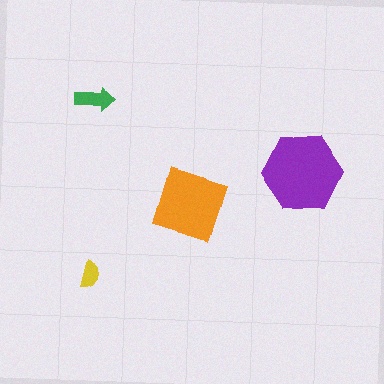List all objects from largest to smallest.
The purple hexagon, the orange diamond, the green arrow, the yellow semicircle.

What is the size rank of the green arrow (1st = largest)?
3rd.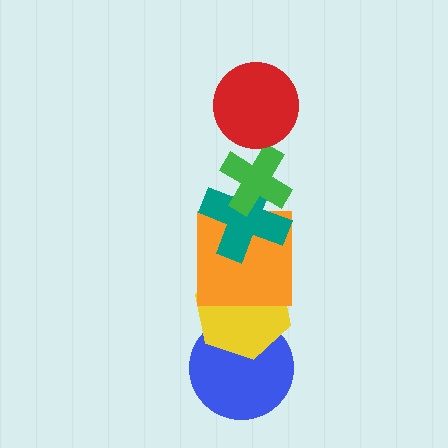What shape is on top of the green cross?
The red circle is on top of the green cross.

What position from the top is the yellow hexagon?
The yellow hexagon is 5th from the top.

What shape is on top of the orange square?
The teal cross is on top of the orange square.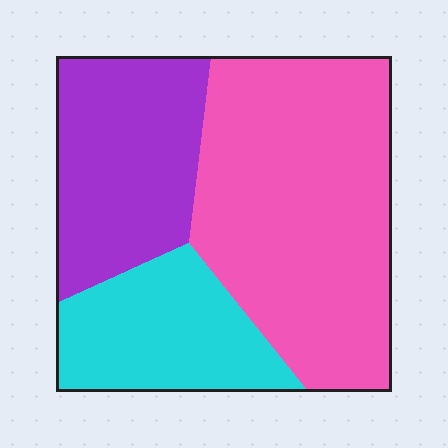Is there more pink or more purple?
Pink.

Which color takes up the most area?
Pink, at roughly 50%.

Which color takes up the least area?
Cyan, at roughly 20%.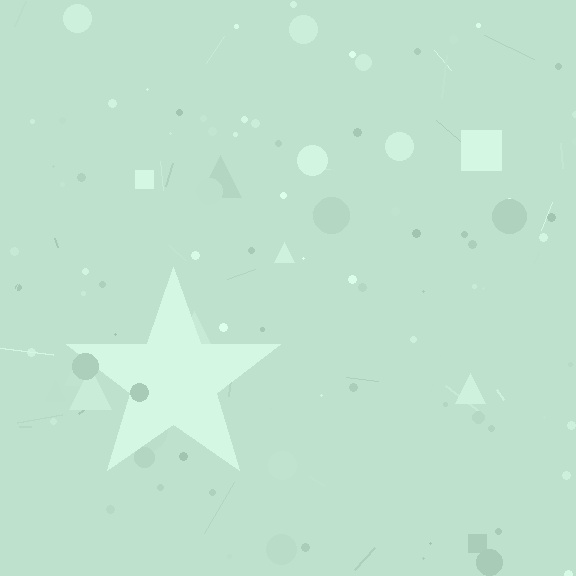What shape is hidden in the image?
A star is hidden in the image.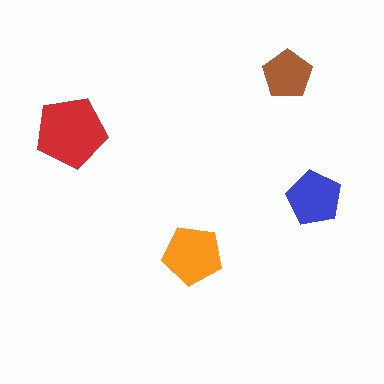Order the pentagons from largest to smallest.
the red one, the orange one, the blue one, the brown one.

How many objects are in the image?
There are 4 objects in the image.